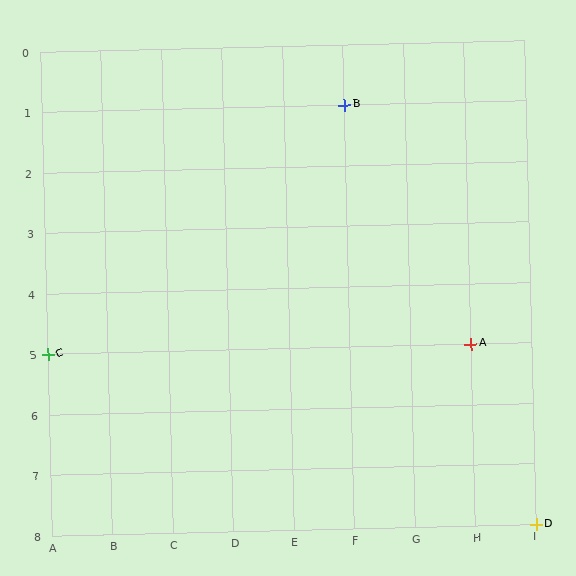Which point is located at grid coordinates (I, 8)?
Point D is at (I, 8).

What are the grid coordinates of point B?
Point B is at grid coordinates (F, 1).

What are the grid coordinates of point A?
Point A is at grid coordinates (H, 5).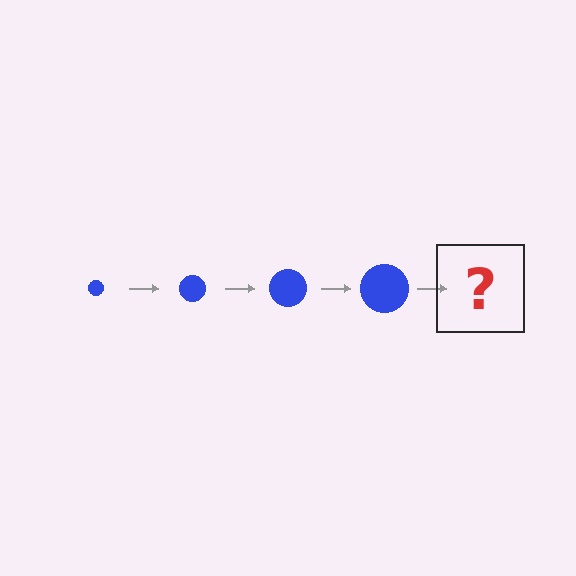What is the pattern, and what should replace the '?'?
The pattern is that the circle gets progressively larger each step. The '?' should be a blue circle, larger than the previous one.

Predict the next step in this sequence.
The next step is a blue circle, larger than the previous one.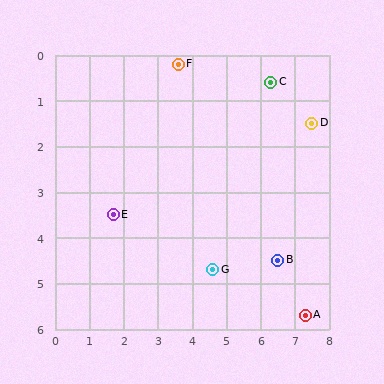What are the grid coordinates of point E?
Point E is at approximately (1.7, 3.5).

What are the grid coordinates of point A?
Point A is at approximately (7.3, 5.7).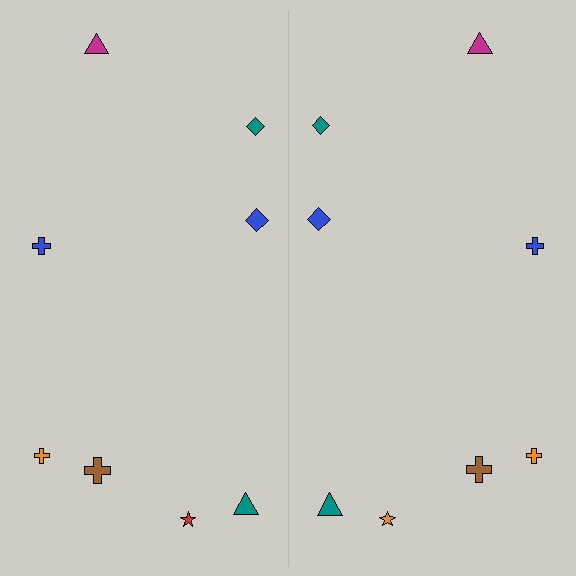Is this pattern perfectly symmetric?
No, the pattern is not perfectly symmetric. The orange star on the right side breaks the symmetry — its mirror counterpart is red.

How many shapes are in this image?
There are 16 shapes in this image.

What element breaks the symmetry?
The orange star on the right side breaks the symmetry — its mirror counterpart is red.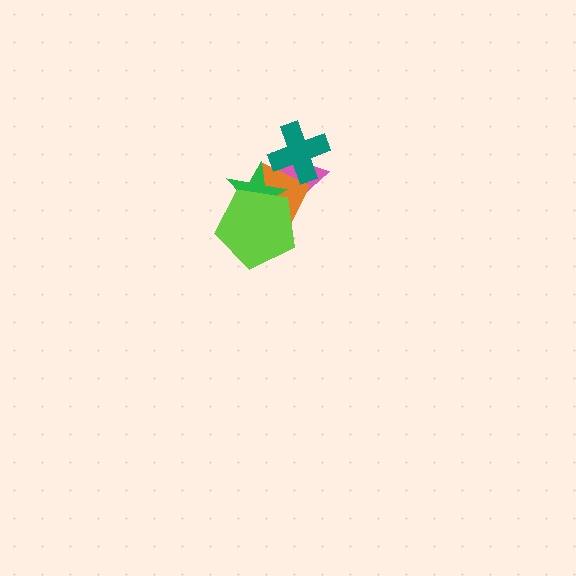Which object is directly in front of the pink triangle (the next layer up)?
The orange square is directly in front of the pink triangle.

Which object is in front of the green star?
The lime pentagon is in front of the green star.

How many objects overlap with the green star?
3 objects overlap with the green star.